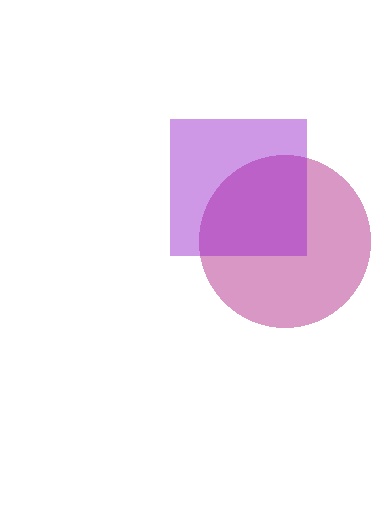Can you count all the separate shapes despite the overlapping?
Yes, there are 2 separate shapes.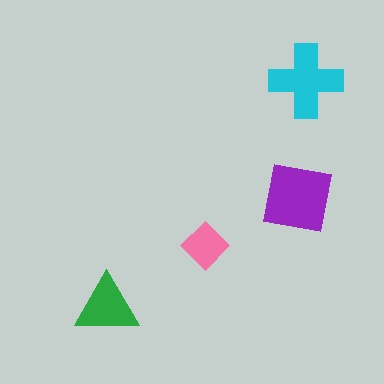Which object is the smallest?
The pink diamond.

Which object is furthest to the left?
The green triangle is leftmost.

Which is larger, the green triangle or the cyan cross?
The cyan cross.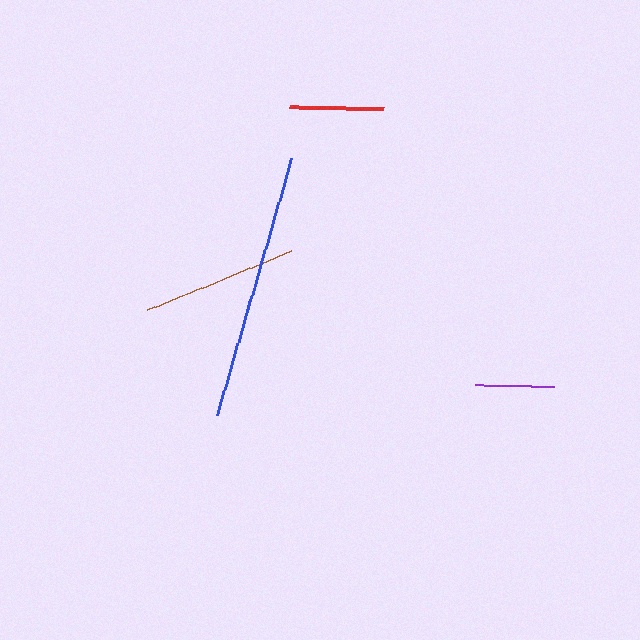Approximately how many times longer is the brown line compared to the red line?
The brown line is approximately 1.7 times the length of the red line.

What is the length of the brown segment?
The brown segment is approximately 156 pixels long.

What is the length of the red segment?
The red segment is approximately 94 pixels long.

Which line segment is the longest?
The blue line is the longest at approximately 267 pixels.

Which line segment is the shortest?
The purple line is the shortest at approximately 79 pixels.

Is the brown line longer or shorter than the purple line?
The brown line is longer than the purple line.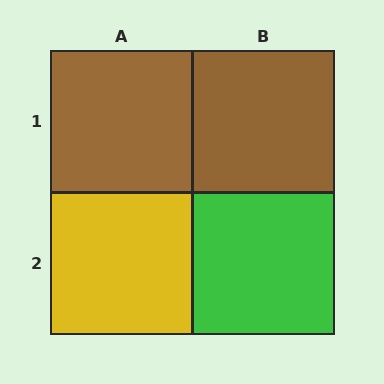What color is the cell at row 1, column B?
Brown.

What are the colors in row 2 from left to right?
Yellow, green.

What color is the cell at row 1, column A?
Brown.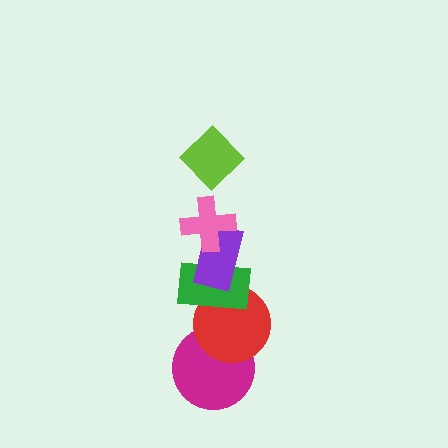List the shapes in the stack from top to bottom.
From top to bottom: the lime diamond, the pink cross, the purple rectangle, the green rectangle, the red circle, the magenta circle.